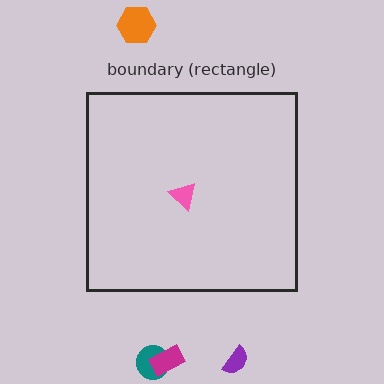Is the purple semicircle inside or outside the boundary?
Outside.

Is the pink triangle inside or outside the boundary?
Inside.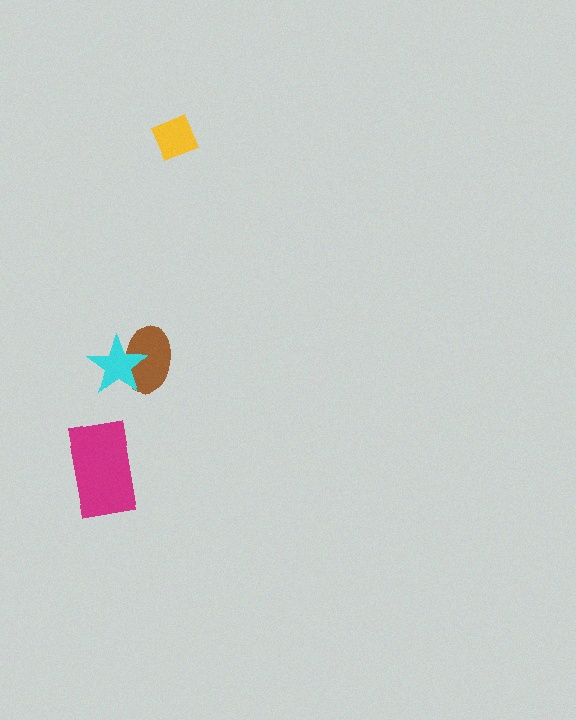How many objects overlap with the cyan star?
1 object overlaps with the cyan star.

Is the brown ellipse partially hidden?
Yes, it is partially covered by another shape.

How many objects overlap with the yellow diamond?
0 objects overlap with the yellow diamond.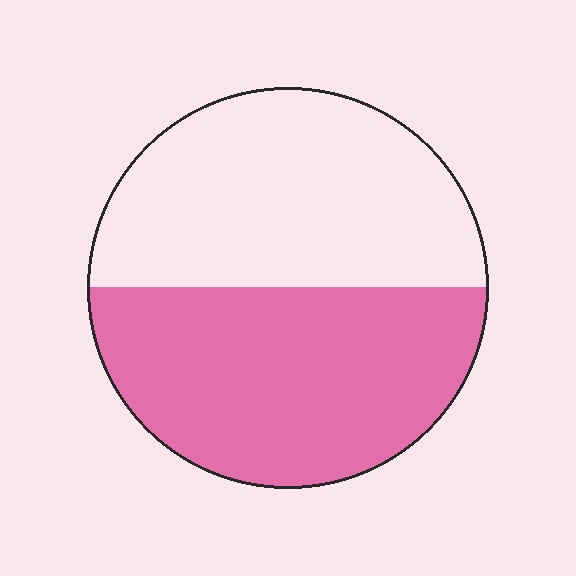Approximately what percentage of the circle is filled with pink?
Approximately 50%.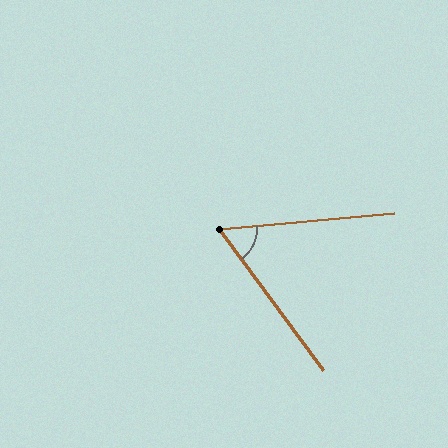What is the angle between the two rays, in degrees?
Approximately 59 degrees.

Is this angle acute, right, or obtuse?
It is acute.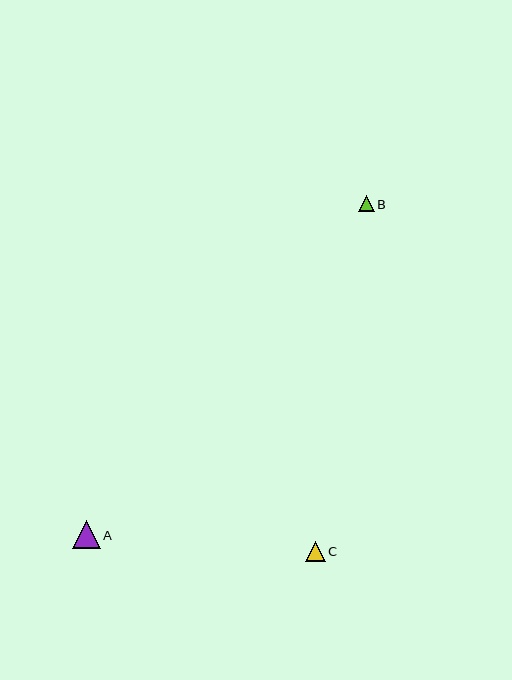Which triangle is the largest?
Triangle A is the largest with a size of approximately 28 pixels.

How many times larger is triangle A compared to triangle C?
Triangle A is approximately 1.4 times the size of triangle C.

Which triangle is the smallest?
Triangle B is the smallest with a size of approximately 16 pixels.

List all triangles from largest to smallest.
From largest to smallest: A, C, B.